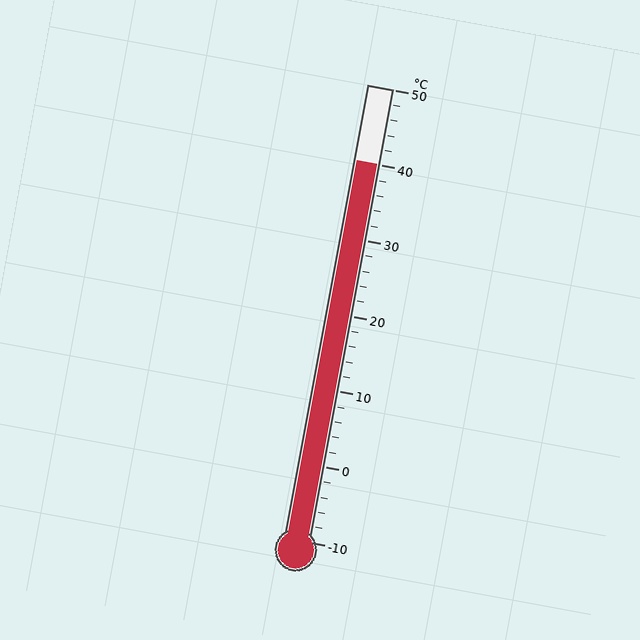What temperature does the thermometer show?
The thermometer shows approximately 40°C.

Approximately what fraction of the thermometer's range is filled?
The thermometer is filled to approximately 85% of its range.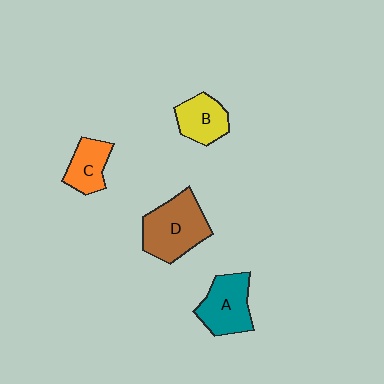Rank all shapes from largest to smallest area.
From largest to smallest: D (brown), A (teal), B (yellow), C (orange).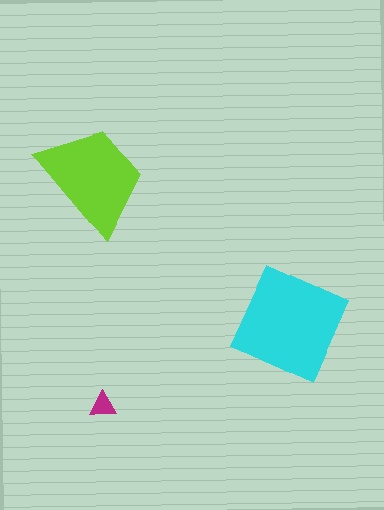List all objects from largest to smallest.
The cyan square, the lime trapezoid, the magenta triangle.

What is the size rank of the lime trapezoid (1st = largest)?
2nd.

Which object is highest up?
The lime trapezoid is topmost.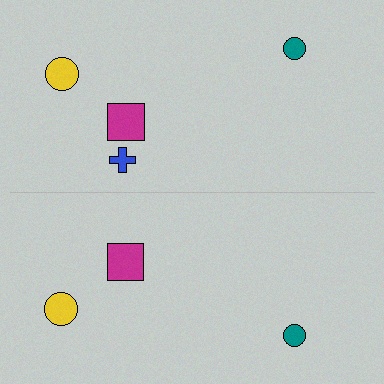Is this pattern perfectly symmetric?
No, the pattern is not perfectly symmetric. A blue cross is missing from the bottom side.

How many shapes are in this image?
There are 7 shapes in this image.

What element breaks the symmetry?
A blue cross is missing from the bottom side.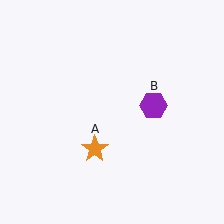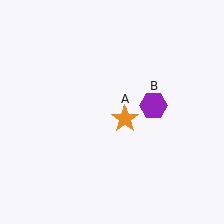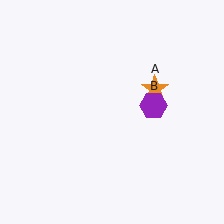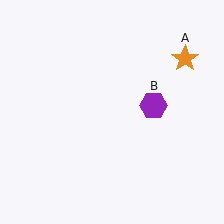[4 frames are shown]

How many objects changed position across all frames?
1 object changed position: orange star (object A).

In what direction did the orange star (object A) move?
The orange star (object A) moved up and to the right.